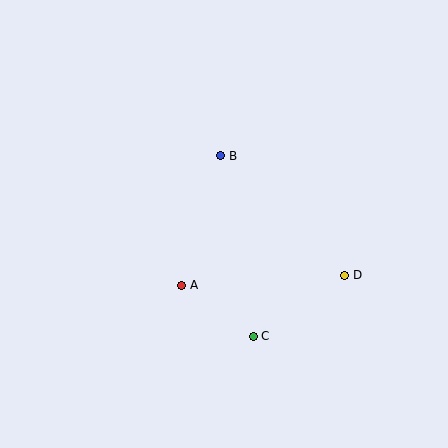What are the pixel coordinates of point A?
Point A is at (182, 285).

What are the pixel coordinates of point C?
Point C is at (253, 336).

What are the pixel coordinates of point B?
Point B is at (221, 156).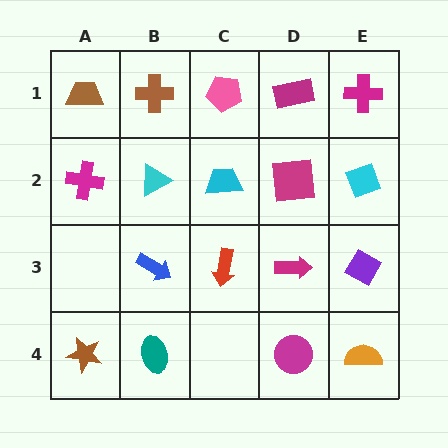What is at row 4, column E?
An orange semicircle.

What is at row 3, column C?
A red arrow.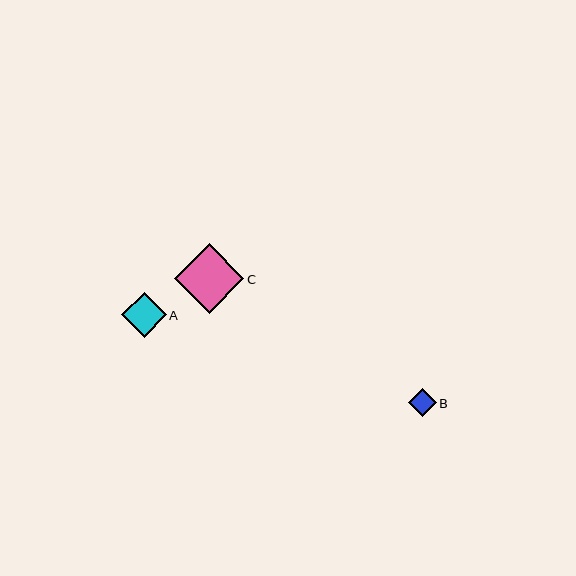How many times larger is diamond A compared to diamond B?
Diamond A is approximately 1.6 times the size of diamond B.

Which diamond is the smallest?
Diamond B is the smallest with a size of approximately 27 pixels.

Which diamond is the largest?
Diamond C is the largest with a size of approximately 69 pixels.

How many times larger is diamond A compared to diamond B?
Diamond A is approximately 1.6 times the size of diamond B.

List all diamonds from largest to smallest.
From largest to smallest: C, A, B.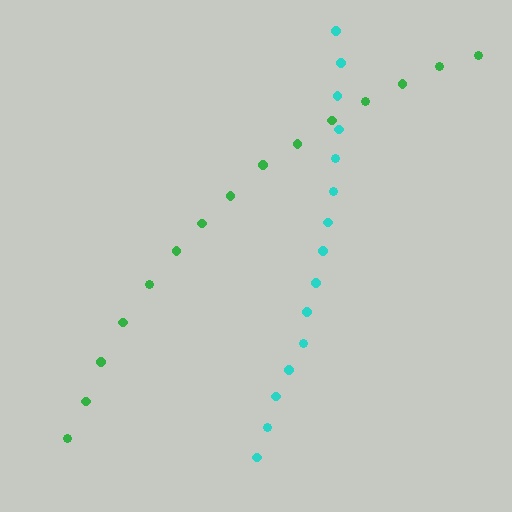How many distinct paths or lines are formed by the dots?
There are 2 distinct paths.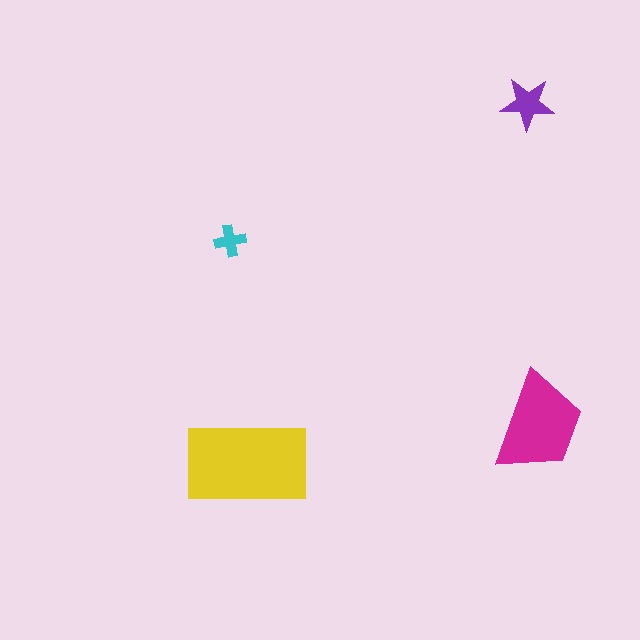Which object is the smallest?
The cyan cross.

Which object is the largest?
The yellow rectangle.